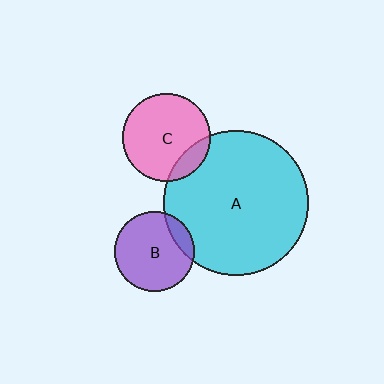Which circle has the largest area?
Circle A (cyan).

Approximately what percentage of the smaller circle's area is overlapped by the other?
Approximately 15%.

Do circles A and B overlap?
Yes.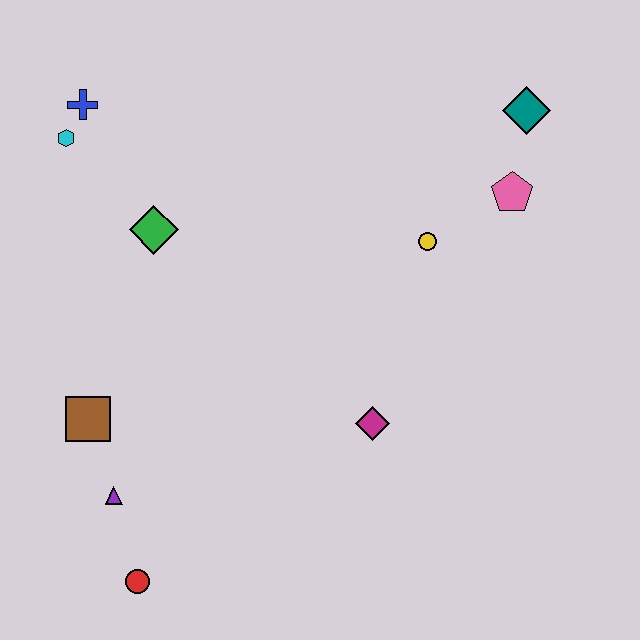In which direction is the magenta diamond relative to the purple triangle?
The magenta diamond is to the right of the purple triangle.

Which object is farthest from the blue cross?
The red circle is farthest from the blue cross.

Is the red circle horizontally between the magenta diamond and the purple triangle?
Yes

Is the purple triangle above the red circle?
Yes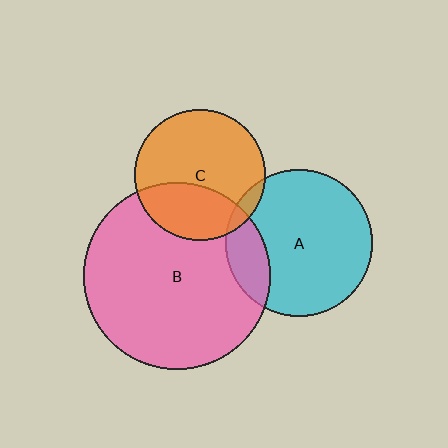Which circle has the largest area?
Circle B (pink).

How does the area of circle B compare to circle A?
Approximately 1.6 times.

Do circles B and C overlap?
Yes.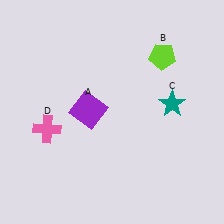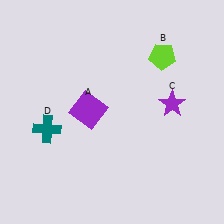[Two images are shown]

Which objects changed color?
C changed from teal to purple. D changed from pink to teal.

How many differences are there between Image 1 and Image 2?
There are 2 differences between the two images.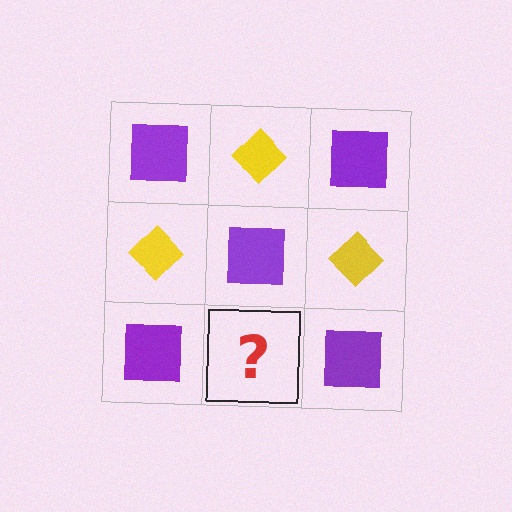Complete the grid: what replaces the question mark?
The question mark should be replaced with a yellow diamond.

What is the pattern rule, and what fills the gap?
The rule is that it alternates purple square and yellow diamond in a checkerboard pattern. The gap should be filled with a yellow diamond.